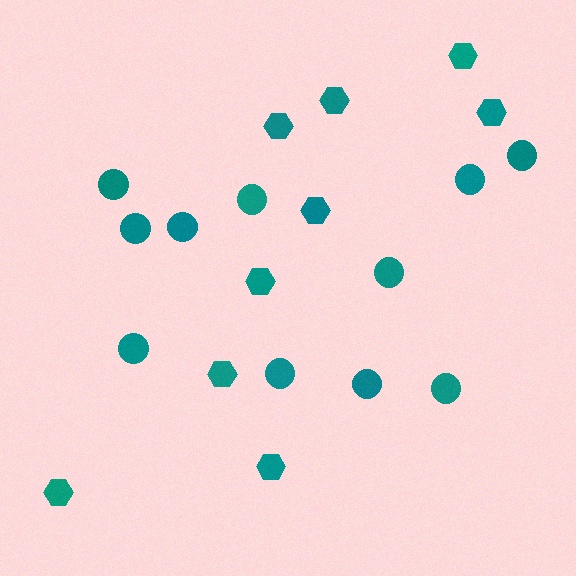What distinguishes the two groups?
There are 2 groups: one group of circles (11) and one group of hexagons (9).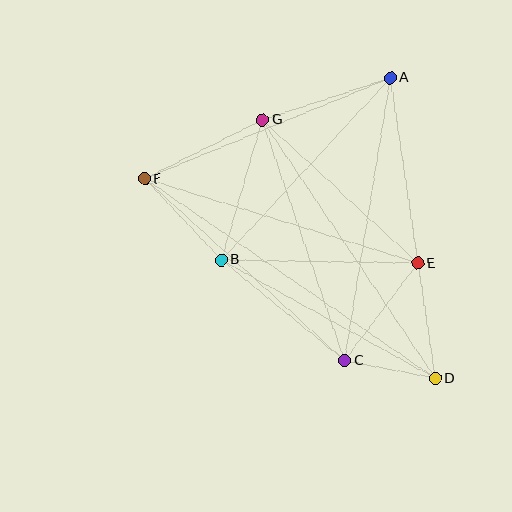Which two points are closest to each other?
Points C and D are closest to each other.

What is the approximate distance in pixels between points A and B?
The distance between A and B is approximately 248 pixels.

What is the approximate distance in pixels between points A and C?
The distance between A and C is approximately 287 pixels.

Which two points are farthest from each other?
Points D and F are farthest from each other.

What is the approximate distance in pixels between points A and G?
The distance between A and G is approximately 135 pixels.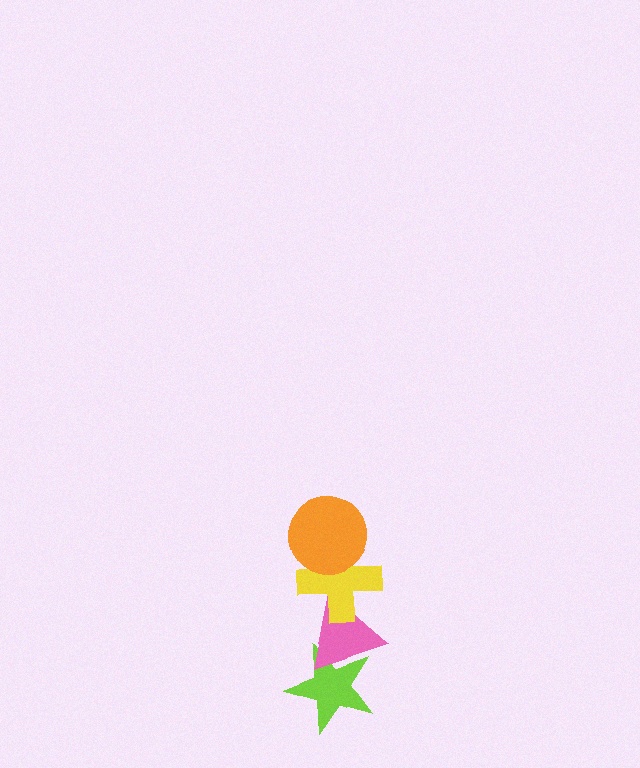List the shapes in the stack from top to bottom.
From top to bottom: the orange circle, the yellow cross, the pink triangle, the lime star.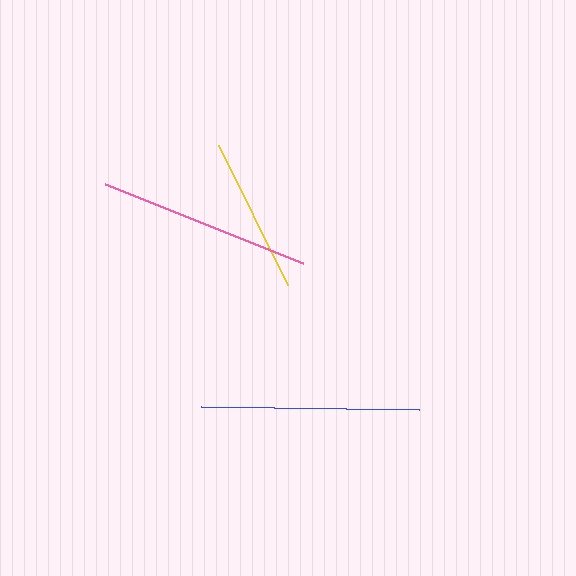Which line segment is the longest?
The blue line is the longest at approximately 217 pixels.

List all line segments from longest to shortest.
From longest to shortest: blue, pink, yellow.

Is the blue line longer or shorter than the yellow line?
The blue line is longer than the yellow line.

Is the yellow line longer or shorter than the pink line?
The pink line is longer than the yellow line.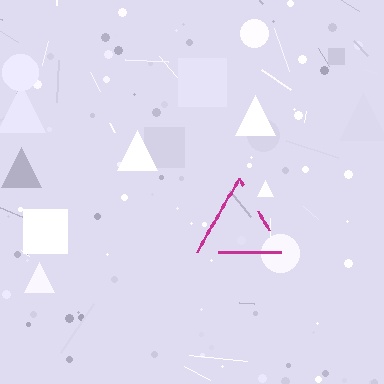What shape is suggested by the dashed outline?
The dashed outline suggests a triangle.